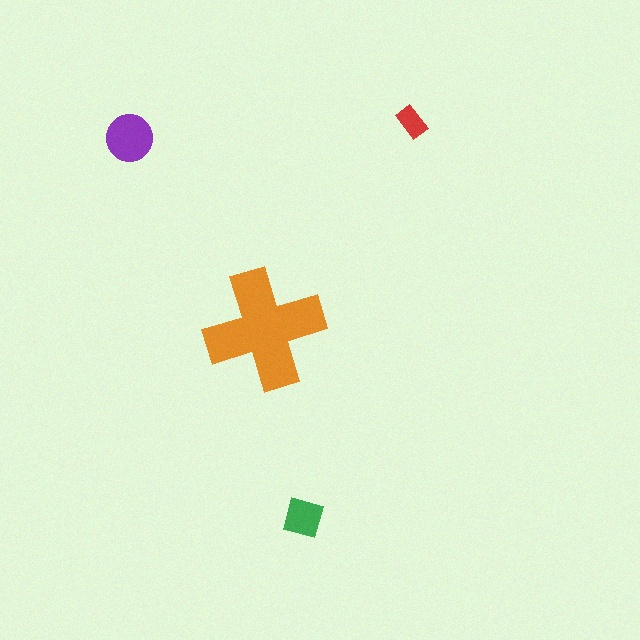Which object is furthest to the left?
The purple circle is leftmost.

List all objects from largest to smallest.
The orange cross, the purple circle, the green square, the red rectangle.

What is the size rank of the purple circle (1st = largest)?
2nd.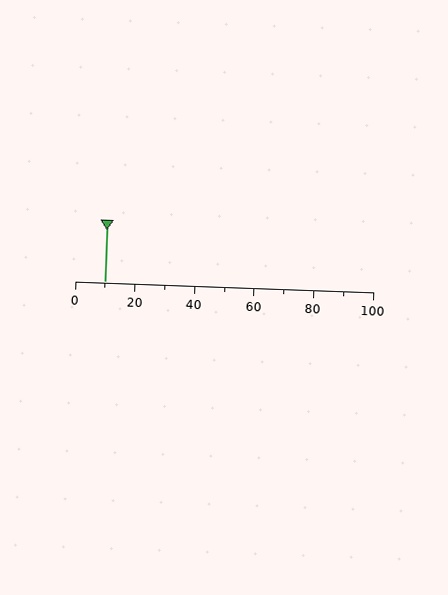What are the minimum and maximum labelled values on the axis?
The axis runs from 0 to 100.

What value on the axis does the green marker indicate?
The marker indicates approximately 10.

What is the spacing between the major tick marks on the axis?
The major ticks are spaced 20 apart.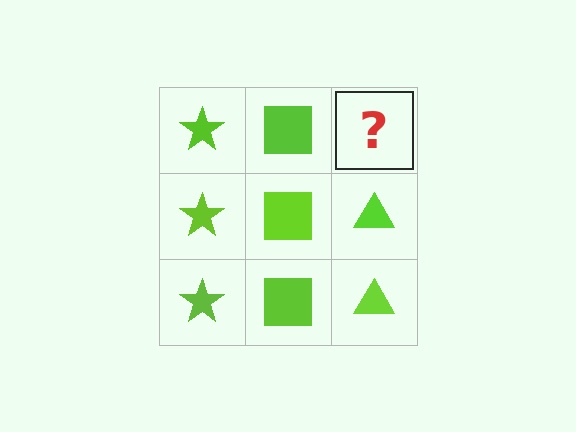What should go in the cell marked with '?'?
The missing cell should contain a lime triangle.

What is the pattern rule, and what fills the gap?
The rule is that each column has a consistent shape. The gap should be filled with a lime triangle.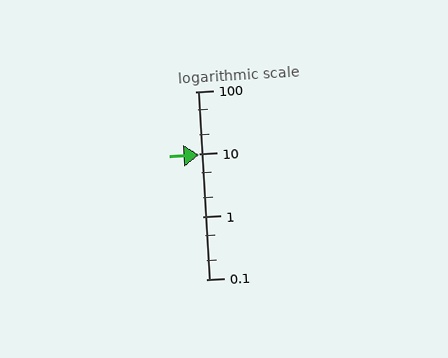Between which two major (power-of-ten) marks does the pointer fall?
The pointer is between 1 and 10.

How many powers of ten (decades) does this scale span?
The scale spans 3 decades, from 0.1 to 100.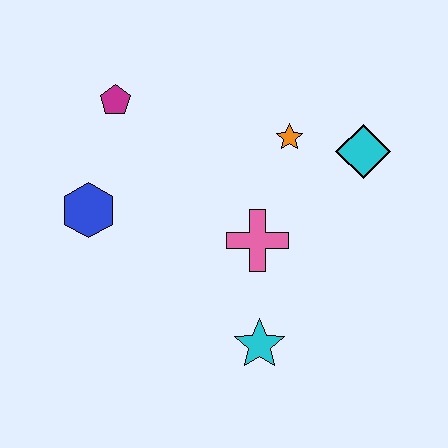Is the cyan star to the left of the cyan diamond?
Yes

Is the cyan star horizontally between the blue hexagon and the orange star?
Yes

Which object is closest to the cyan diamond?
The orange star is closest to the cyan diamond.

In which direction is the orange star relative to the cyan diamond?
The orange star is to the left of the cyan diamond.